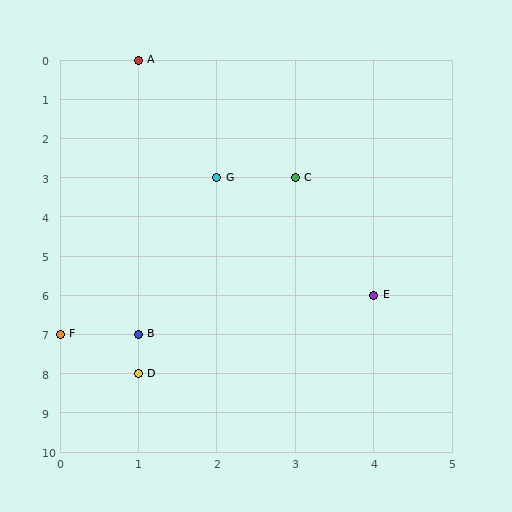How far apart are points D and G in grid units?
Points D and G are 1 column and 5 rows apart (about 5.1 grid units diagonally).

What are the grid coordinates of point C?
Point C is at grid coordinates (3, 3).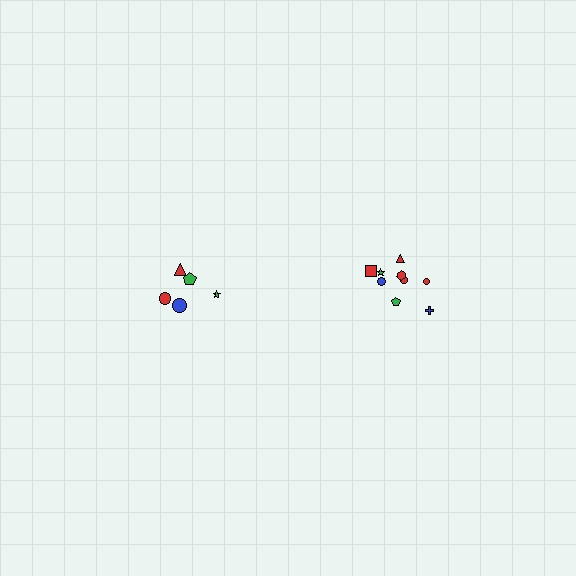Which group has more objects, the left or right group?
The right group.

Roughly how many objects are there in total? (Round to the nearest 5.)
Roughly 15 objects in total.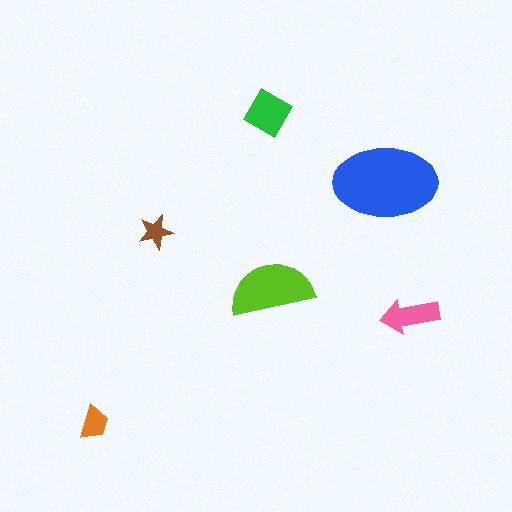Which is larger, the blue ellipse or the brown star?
The blue ellipse.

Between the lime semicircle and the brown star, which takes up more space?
The lime semicircle.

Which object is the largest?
The blue ellipse.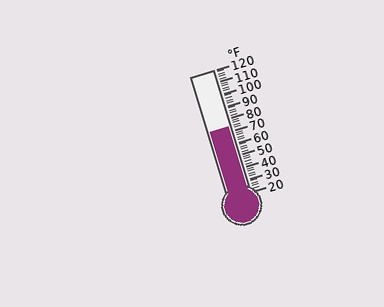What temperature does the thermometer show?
The thermometer shows approximately 74°F.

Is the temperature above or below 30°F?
The temperature is above 30°F.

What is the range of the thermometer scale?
The thermometer scale ranges from 20°F to 120°F.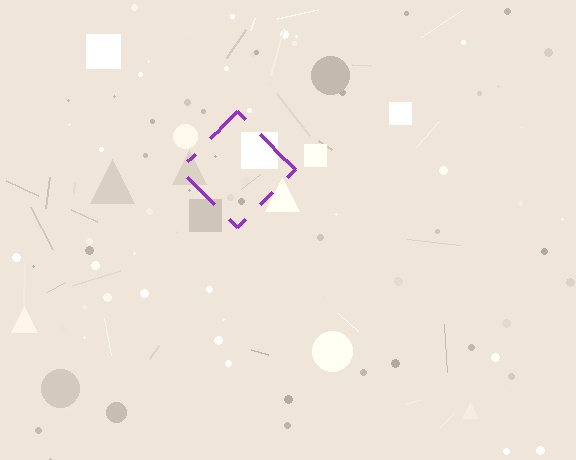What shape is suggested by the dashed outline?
The dashed outline suggests a diamond.